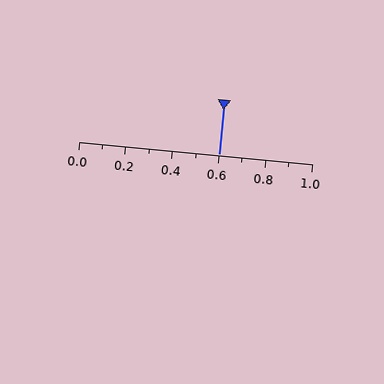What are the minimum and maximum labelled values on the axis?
The axis runs from 0.0 to 1.0.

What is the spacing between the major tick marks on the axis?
The major ticks are spaced 0.2 apart.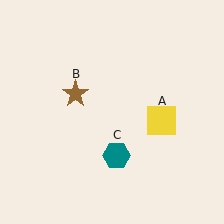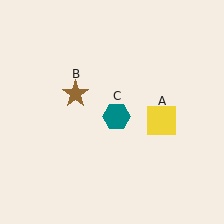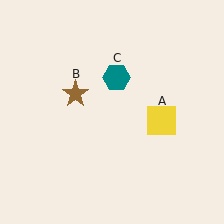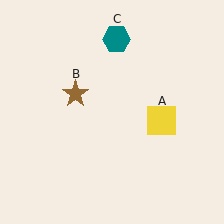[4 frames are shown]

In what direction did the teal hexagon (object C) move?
The teal hexagon (object C) moved up.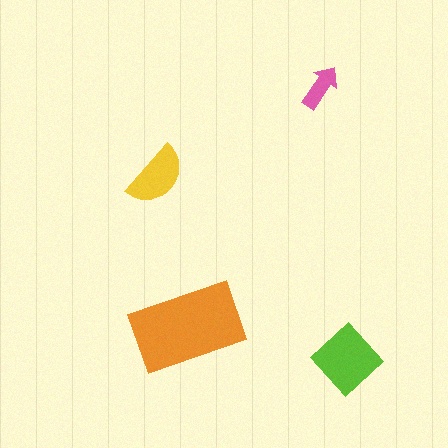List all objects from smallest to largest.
The pink arrow, the yellow semicircle, the lime diamond, the orange rectangle.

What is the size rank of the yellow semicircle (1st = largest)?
3rd.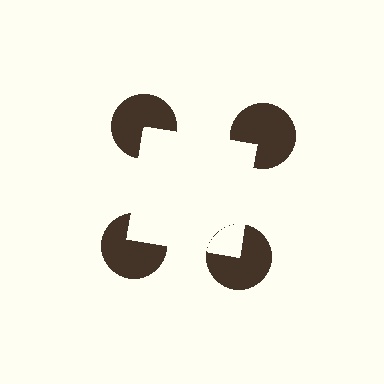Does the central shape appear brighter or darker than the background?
It typically appears slightly brighter than the background, even though no actual brightness change is drawn.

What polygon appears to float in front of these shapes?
An illusory square — its edges are inferred from the aligned wedge cuts in the pac-man discs, not physically drawn.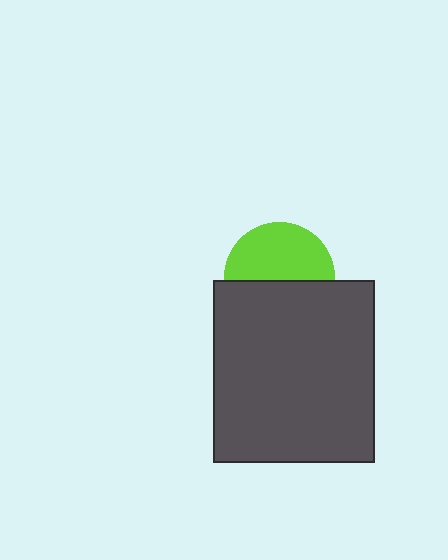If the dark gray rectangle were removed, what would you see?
You would see the complete lime circle.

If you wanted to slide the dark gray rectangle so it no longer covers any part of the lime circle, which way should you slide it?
Slide it down — that is the most direct way to separate the two shapes.